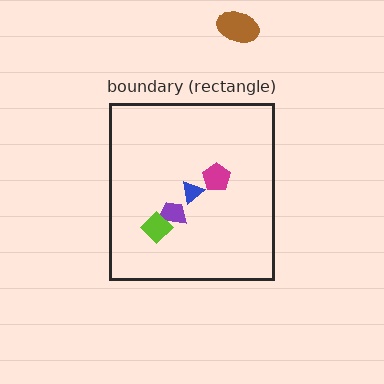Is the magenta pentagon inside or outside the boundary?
Inside.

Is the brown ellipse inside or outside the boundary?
Outside.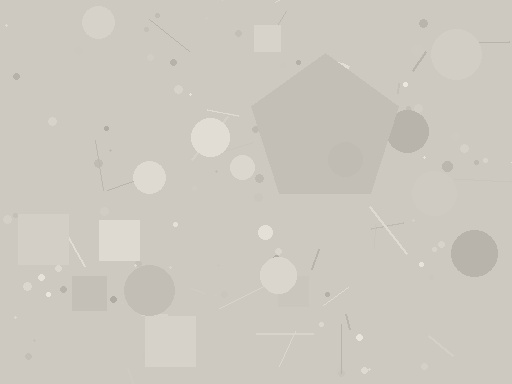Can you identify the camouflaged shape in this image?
The camouflaged shape is a pentagon.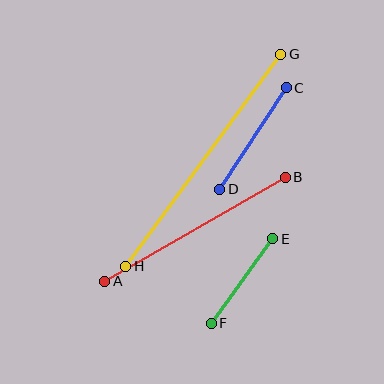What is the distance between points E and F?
The distance is approximately 105 pixels.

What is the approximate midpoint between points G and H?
The midpoint is at approximately (203, 160) pixels.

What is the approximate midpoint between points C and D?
The midpoint is at approximately (253, 139) pixels.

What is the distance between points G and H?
The distance is approximately 263 pixels.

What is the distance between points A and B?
The distance is approximately 208 pixels.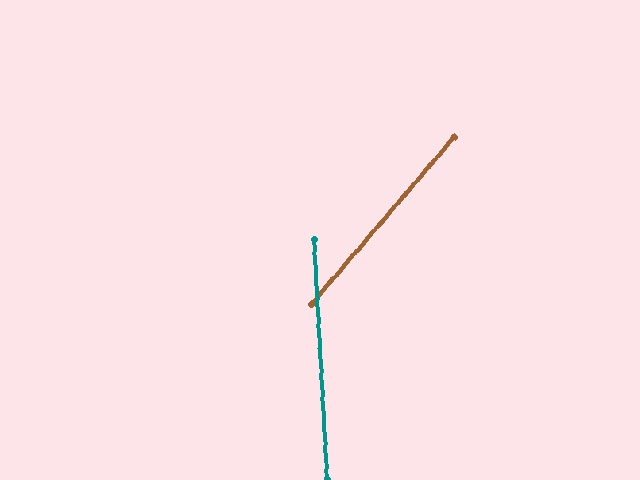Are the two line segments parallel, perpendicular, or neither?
Neither parallel nor perpendicular — they differ by about 44°.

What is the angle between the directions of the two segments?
Approximately 44 degrees.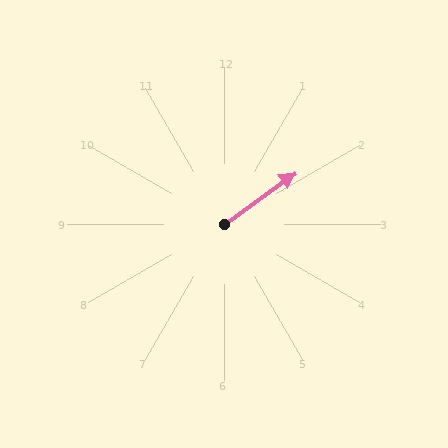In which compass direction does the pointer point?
Northeast.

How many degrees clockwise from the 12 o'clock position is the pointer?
Approximately 54 degrees.